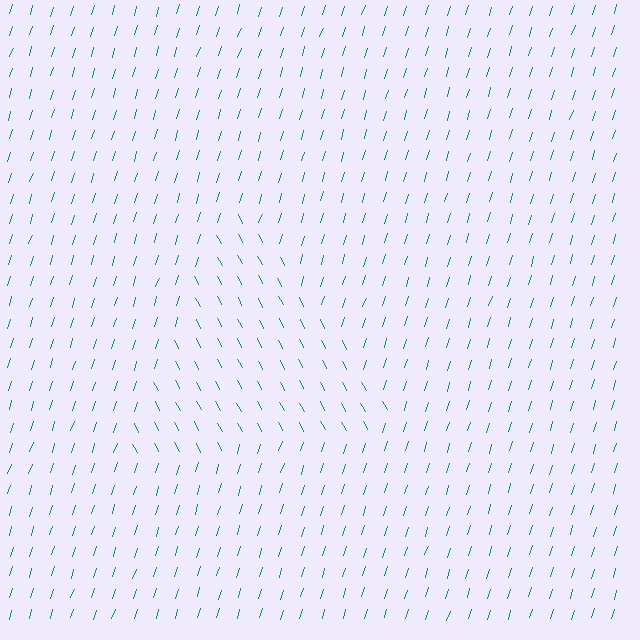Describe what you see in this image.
The image is filled with small teal line segments. A triangle region in the image has lines oriented differently from the surrounding lines, creating a visible texture boundary.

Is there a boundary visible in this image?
Yes, there is a texture boundary formed by a change in line orientation.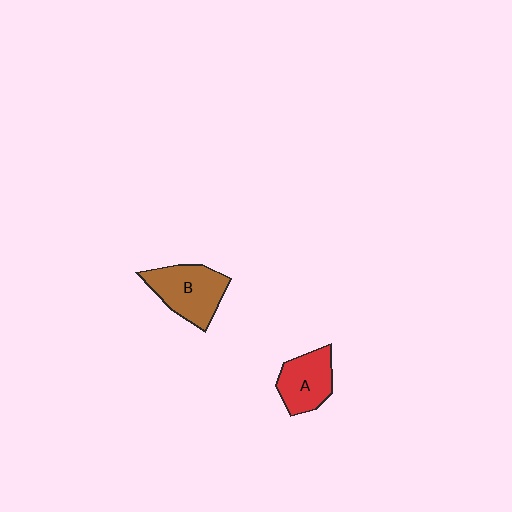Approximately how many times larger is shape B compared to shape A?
Approximately 1.2 times.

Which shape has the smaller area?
Shape A (red).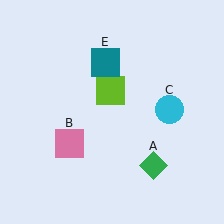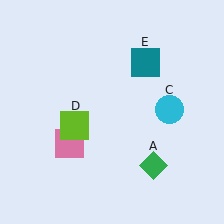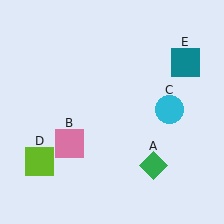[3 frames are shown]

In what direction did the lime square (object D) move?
The lime square (object D) moved down and to the left.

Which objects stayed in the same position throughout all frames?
Green diamond (object A) and pink square (object B) and cyan circle (object C) remained stationary.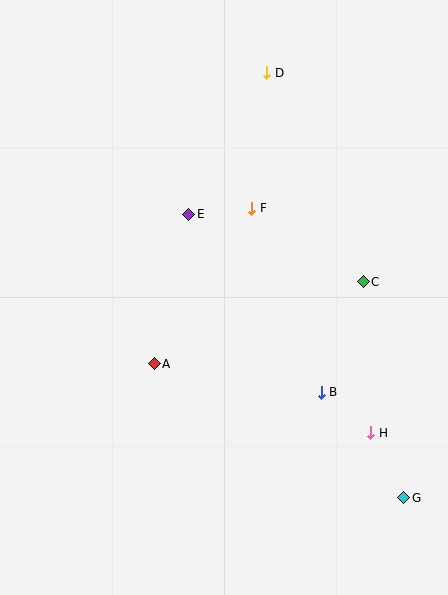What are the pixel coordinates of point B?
Point B is at (321, 392).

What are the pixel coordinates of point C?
Point C is at (363, 282).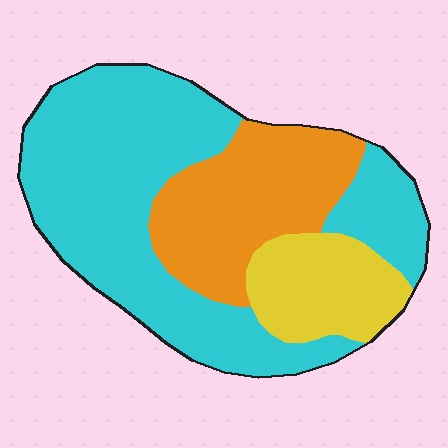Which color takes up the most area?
Cyan, at roughly 60%.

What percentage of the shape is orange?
Orange covers about 25% of the shape.